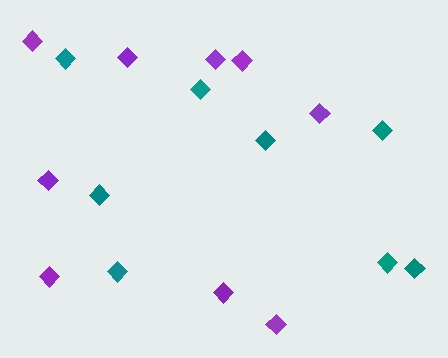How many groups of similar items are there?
There are 2 groups: one group of purple diamonds (9) and one group of teal diamonds (8).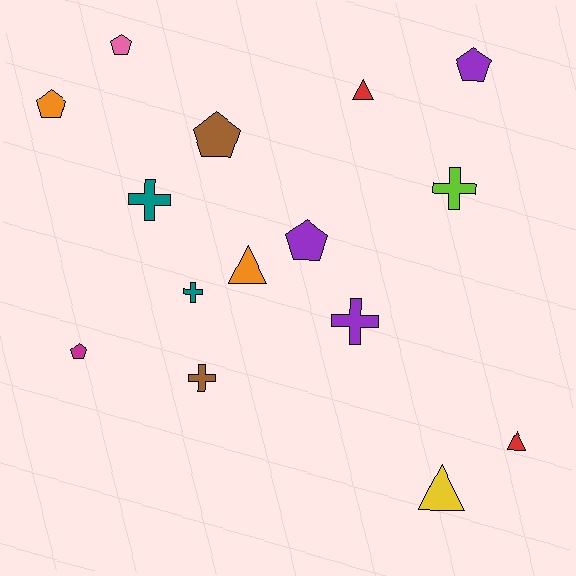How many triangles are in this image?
There are 4 triangles.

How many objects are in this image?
There are 15 objects.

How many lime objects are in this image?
There is 1 lime object.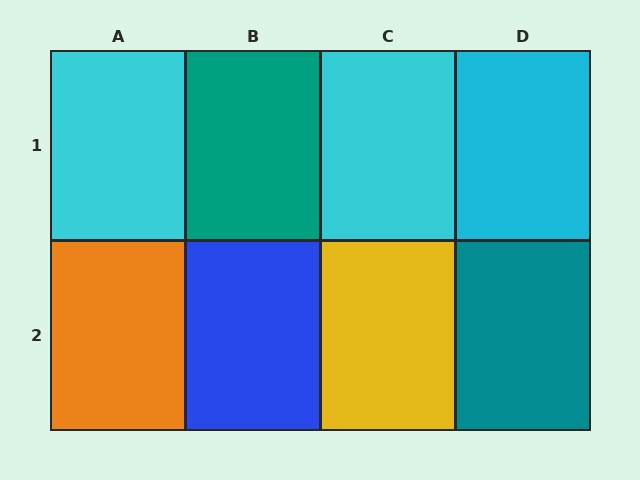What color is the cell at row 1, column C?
Cyan.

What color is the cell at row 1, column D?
Cyan.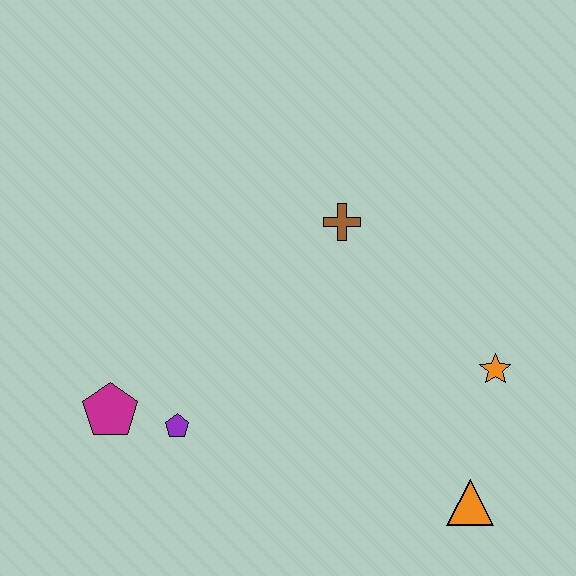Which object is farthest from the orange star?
The magenta pentagon is farthest from the orange star.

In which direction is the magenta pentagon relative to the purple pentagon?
The magenta pentagon is to the left of the purple pentagon.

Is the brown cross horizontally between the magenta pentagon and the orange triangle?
Yes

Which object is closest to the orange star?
The orange triangle is closest to the orange star.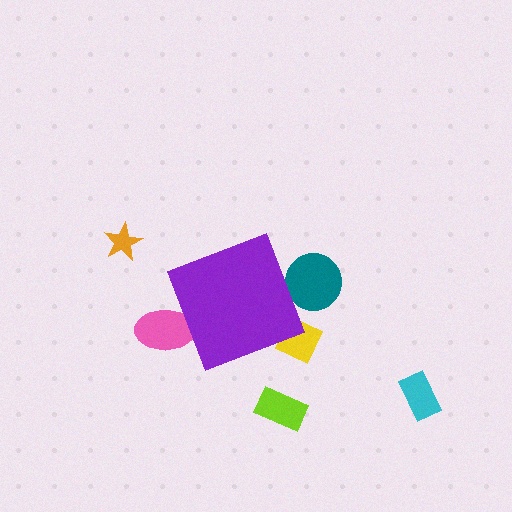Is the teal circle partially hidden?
Yes, the teal circle is partially hidden behind the purple diamond.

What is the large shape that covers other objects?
A purple diamond.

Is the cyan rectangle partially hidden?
No, the cyan rectangle is fully visible.